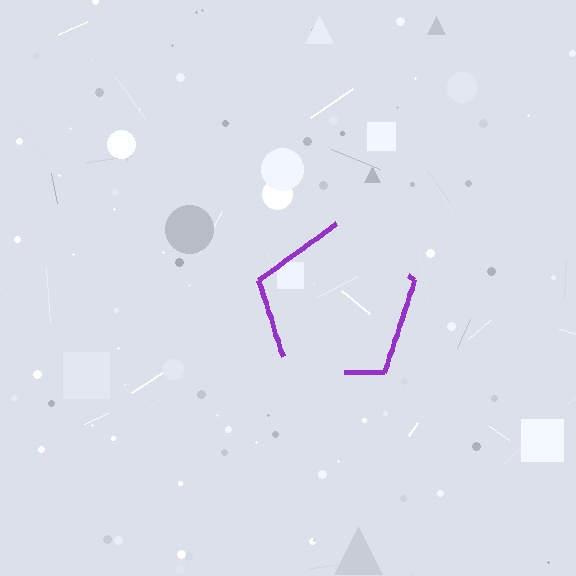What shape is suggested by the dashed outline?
The dashed outline suggests a pentagon.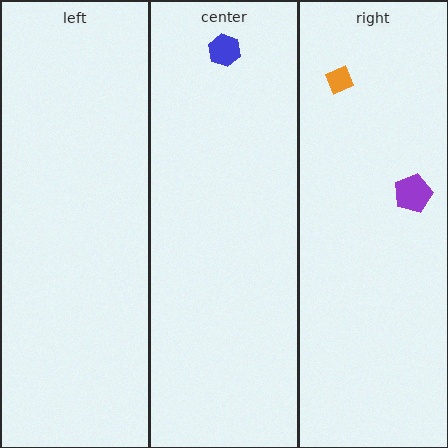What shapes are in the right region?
The purple pentagon, the orange diamond.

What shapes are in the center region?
The blue hexagon.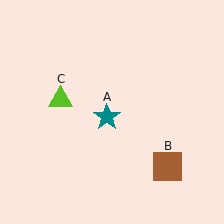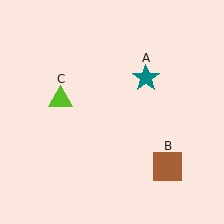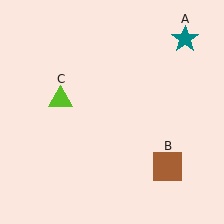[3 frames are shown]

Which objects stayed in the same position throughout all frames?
Brown square (object B) and lime triangle (object C) remained stationary.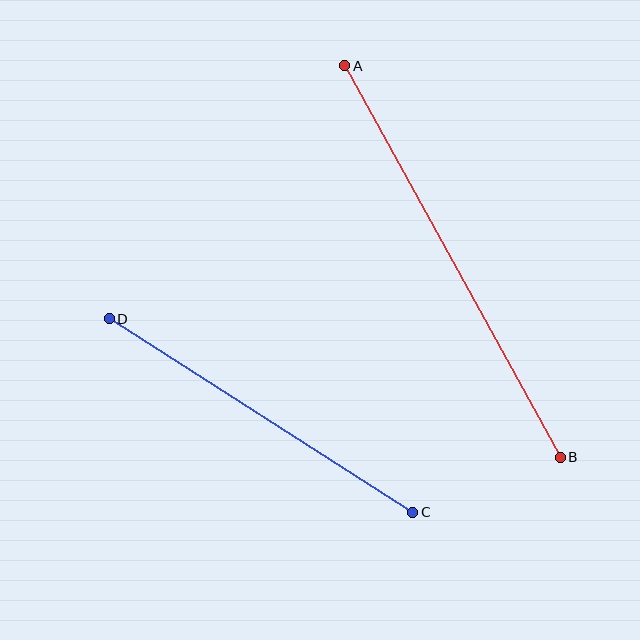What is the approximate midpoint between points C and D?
The midpoint is at approximately (261, 415) pixels.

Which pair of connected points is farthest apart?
Points A and B are farthest apart.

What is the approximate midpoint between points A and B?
The midpoint is at approximately (453, 262) pixels.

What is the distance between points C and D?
The distance is approximately 360 pixels.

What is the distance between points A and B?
The distance is approximately 447 pixels.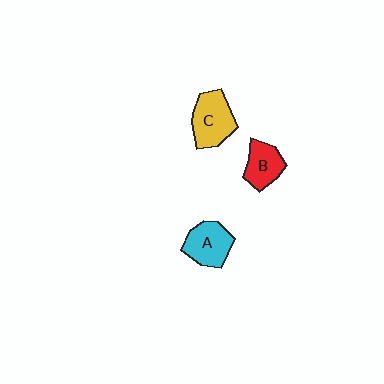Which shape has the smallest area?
Shape B (red).